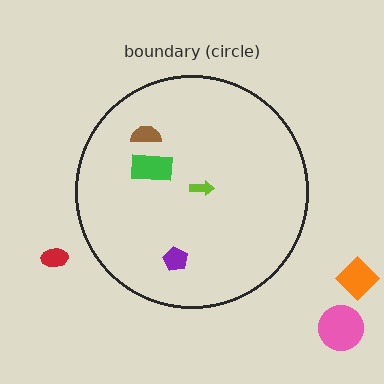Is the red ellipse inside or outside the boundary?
Outside.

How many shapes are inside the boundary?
4 inside, 3 outside.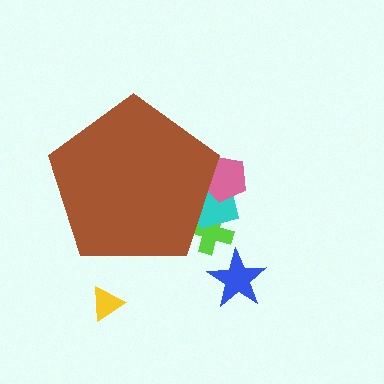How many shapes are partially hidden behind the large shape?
3 shapes are partially hidden.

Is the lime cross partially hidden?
Yes, the lime cross is partially hidden behind the brown pentagon.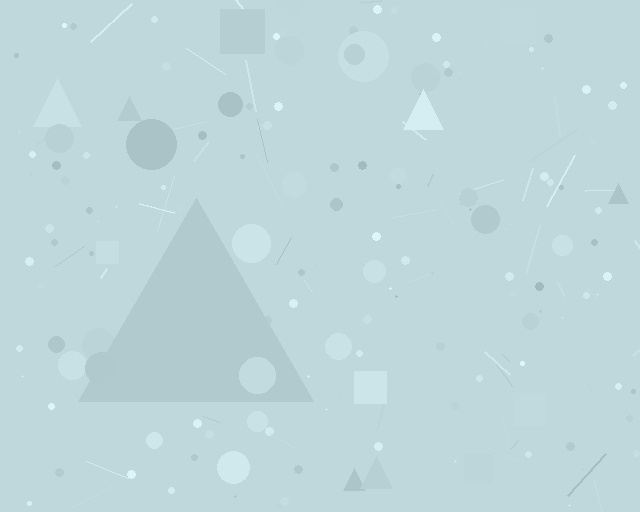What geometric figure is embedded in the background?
A triangle is embedded in the background.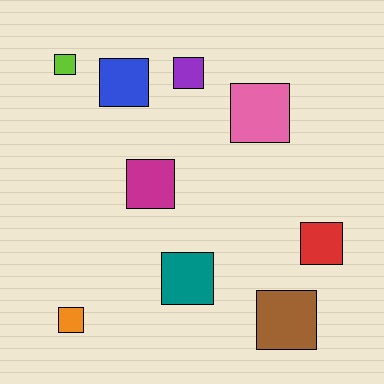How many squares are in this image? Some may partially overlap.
There are 9 squares.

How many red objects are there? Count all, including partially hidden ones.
There is 1 red object.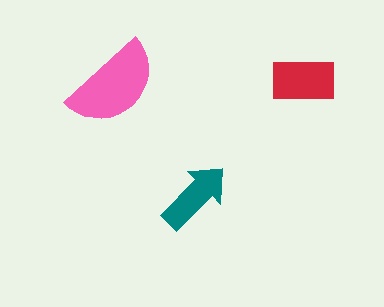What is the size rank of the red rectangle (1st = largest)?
2nd.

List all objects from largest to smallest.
The pink semicircle, the red rectangle, the teal arrow.